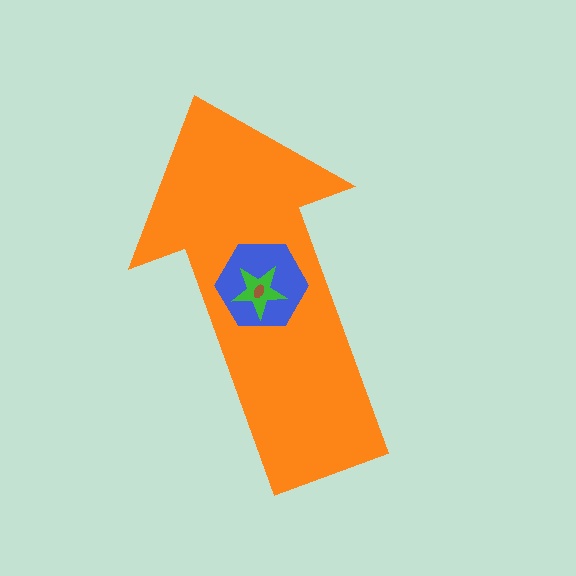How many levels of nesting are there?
4.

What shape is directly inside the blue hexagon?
The green star.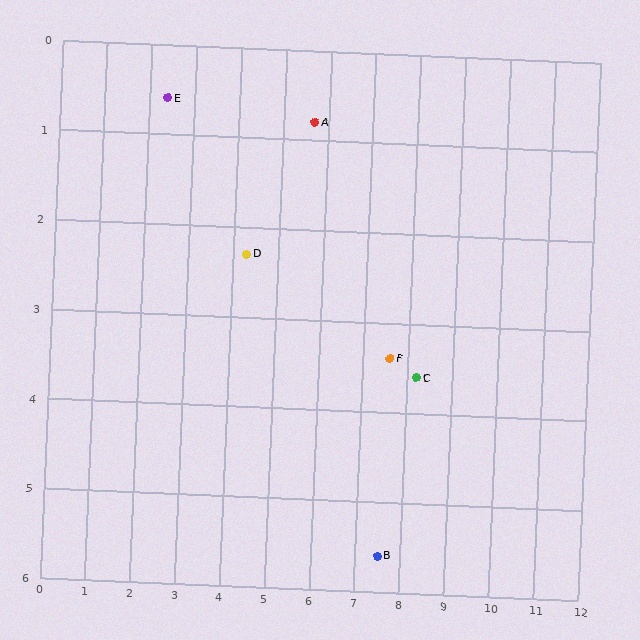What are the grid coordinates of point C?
Point C is at approximately (8.2, 3.6).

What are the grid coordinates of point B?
Point B is at approximately (7.5, 5.6).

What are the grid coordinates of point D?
Point D is at approximately (4.3, 2.3).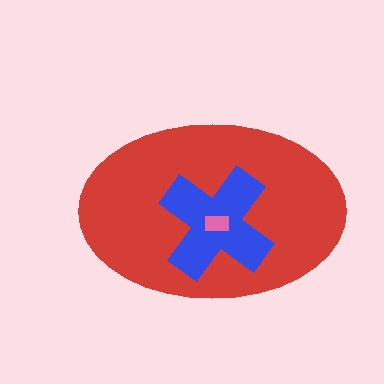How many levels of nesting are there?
3.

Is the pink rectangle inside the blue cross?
Yes.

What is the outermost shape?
The red ellipse.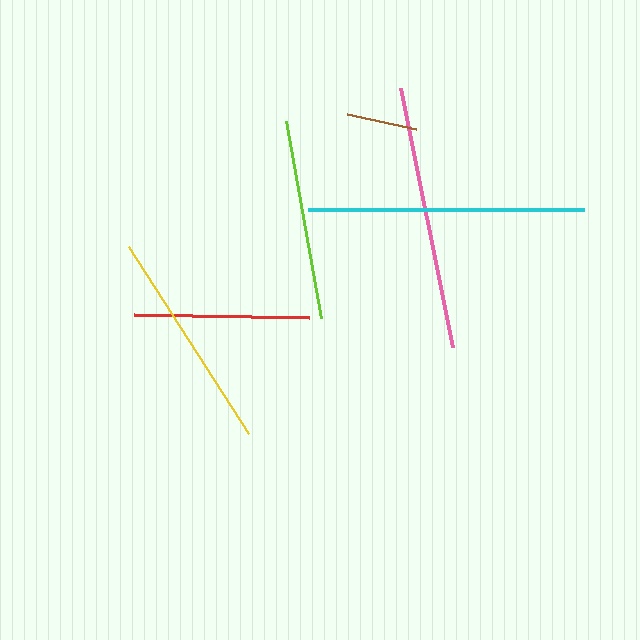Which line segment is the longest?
The cyan line is the longest at approximately 277 pixels.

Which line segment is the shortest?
The brown line is the shortest at approximately 71 pixels.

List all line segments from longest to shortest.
From longest to shortest: cyan, pink, yellow, lime, red, brown.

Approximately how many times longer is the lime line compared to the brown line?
The lime line is approximately 2.8 times the length of the brown line.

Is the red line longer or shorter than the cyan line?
The cyan line is longer than the red line.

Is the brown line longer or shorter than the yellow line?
The yellow line is longer than the brown line.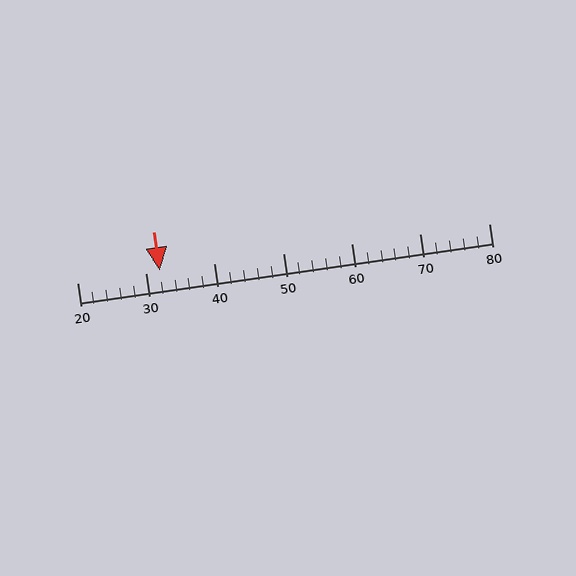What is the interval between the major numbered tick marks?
The major tick marks are spaced 10 units apart.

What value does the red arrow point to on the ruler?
The red arrow points to approximately 32.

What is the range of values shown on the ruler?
The ruler shows values from 20 to 80.